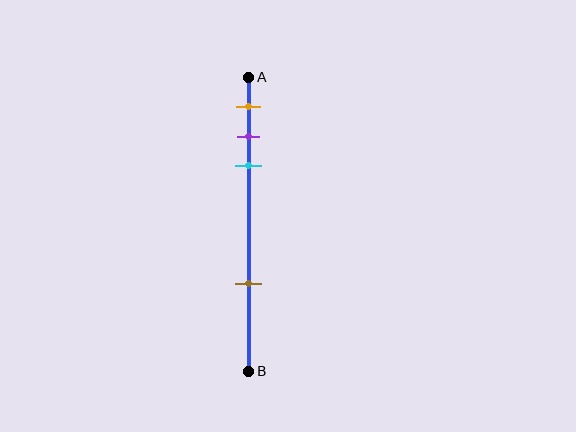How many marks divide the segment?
There are 4 marks dividing the segment.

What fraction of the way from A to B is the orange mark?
The orange mark is approximately 10% (0.1) of the way from A to B.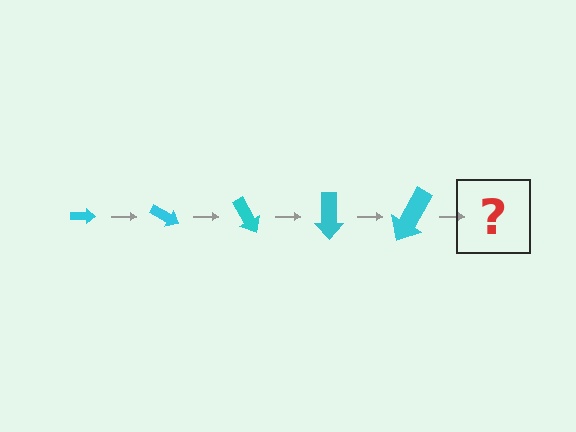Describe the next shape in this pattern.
It should be an arrow, larger than the previous one and rotated 150 degrees from the start.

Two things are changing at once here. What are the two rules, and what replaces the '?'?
The two rules are that the arrow grows larger each step and it rotates 30 degrees each step. The '?' should be an arrow, larger than the previous one and rotated 150 degrees from the start.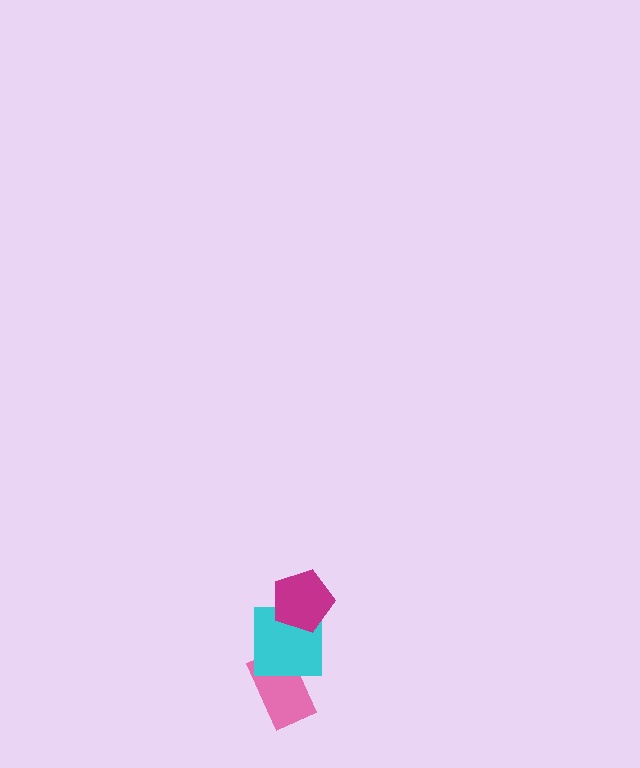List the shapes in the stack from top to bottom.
From top to bottom: the magenta pentagon, the cyan square, the pink rectangle.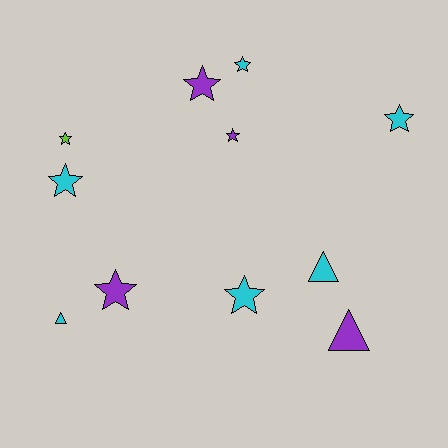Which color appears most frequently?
Cyan, with 6 objects.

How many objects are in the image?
There are 11 objects.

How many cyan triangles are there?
There are 2 cyan triangles.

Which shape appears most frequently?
Star, with 8 objects.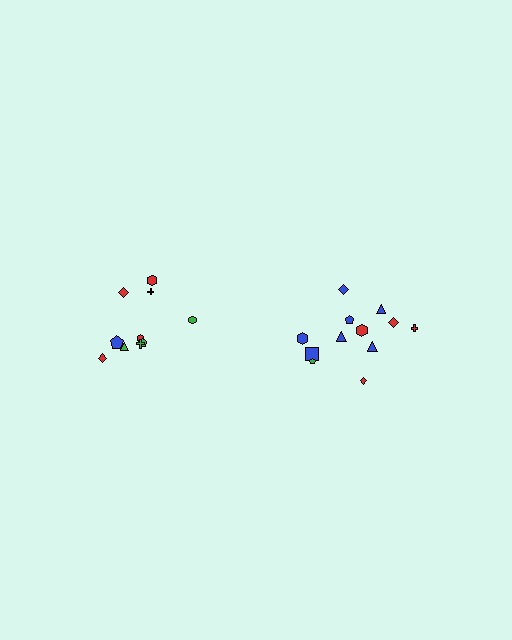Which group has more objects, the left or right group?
The right group.